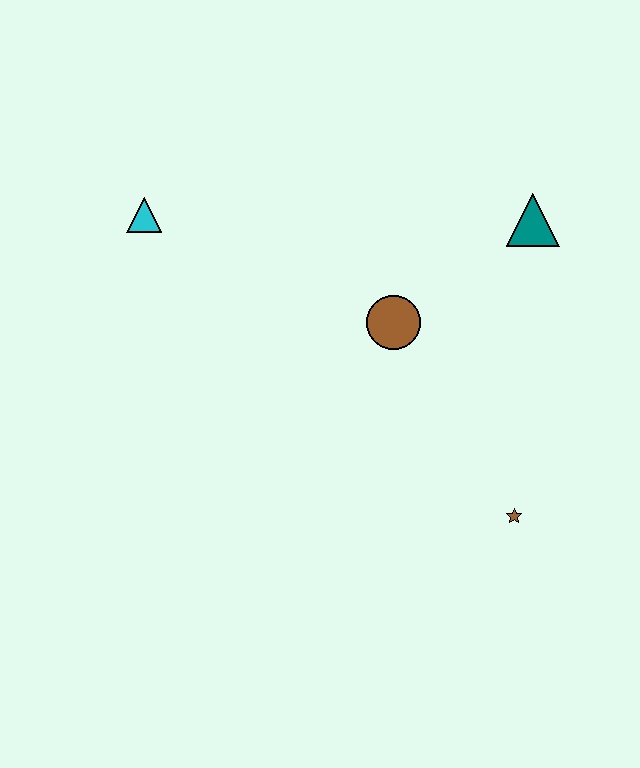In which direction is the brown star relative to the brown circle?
The brown star is below the brown circle.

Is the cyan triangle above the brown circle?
Yes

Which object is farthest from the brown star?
The cyan triangle is farthest from the brown star.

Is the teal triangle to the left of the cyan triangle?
No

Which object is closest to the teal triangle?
The brown circle is closest to the teal triangle.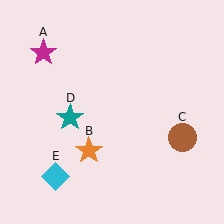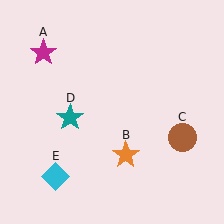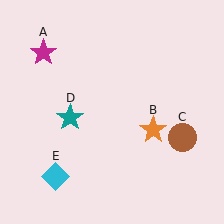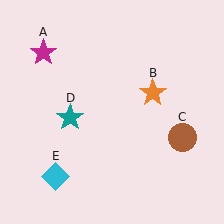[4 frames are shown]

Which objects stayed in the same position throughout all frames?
Magenta star (object A) and brown circle (object C) and teal star (object D) and cyan diamond (object E) remained stationary.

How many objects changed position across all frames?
1 object changed position: orange star (object B).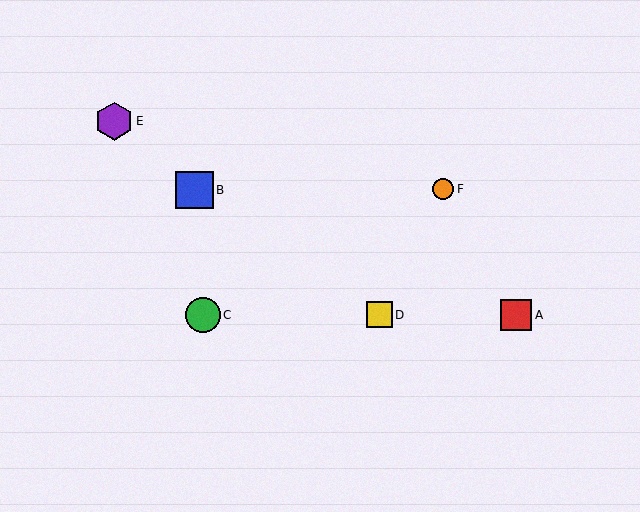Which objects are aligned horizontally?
Objects A, C, D are aligned horizontally.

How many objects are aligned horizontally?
3 objects (A, C, D) are aligned horizontally.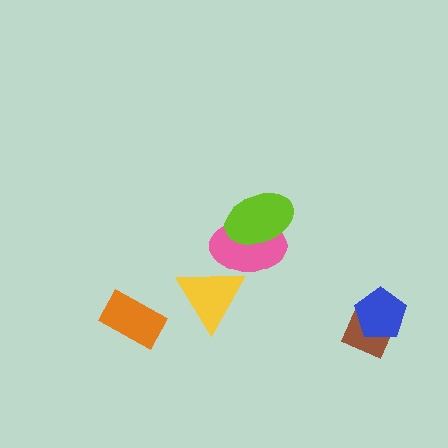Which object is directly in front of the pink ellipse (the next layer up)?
The lime ellipse is directly in front of the pink ellipse.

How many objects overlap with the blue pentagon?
1 object overlaps with the blue pentagon.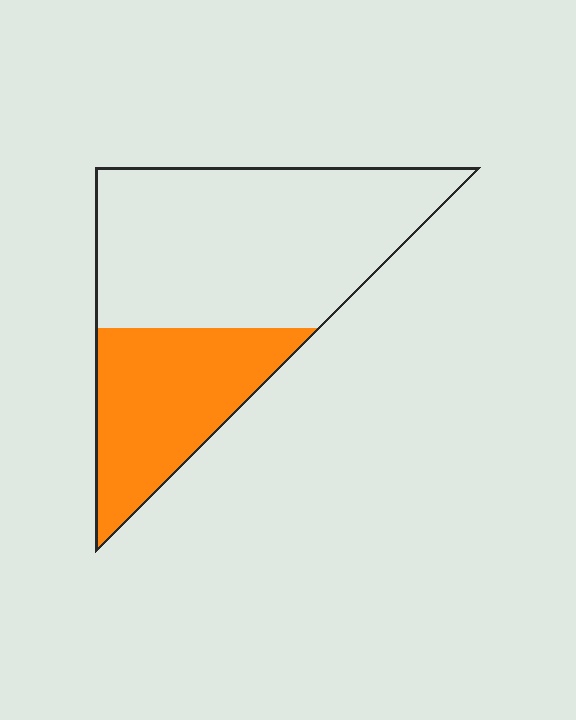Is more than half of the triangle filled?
No.